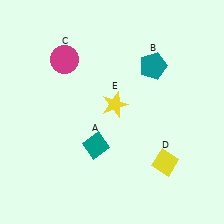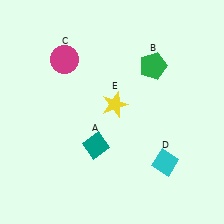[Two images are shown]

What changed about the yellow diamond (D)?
In Image 1, D is yellow. In Image 2, it changed to cyan.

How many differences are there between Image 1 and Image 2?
There are 2 differences between the two images.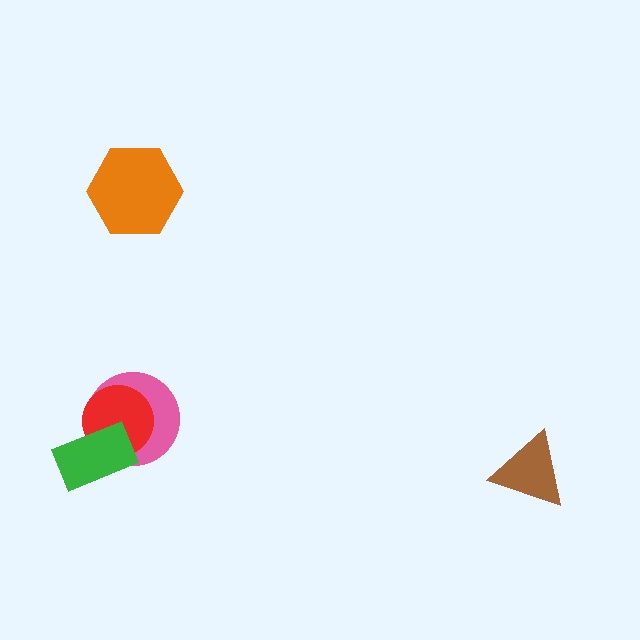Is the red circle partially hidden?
Yes, it is partially covered by another shape.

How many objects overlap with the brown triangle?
0 objects overlap with the brown triangle.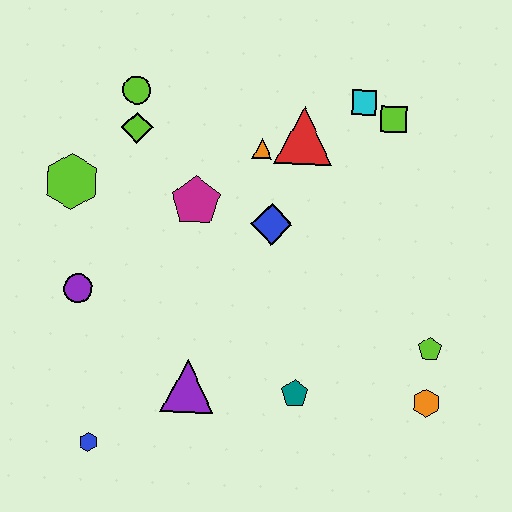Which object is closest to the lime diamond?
The lime circle is closest to the lime diamond.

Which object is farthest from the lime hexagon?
The orange hexagon is farthest from the lime hexagon.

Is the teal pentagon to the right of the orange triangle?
Yes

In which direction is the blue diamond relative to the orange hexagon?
The blue diamond is above the orange hexagon.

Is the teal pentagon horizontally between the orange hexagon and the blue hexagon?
Yes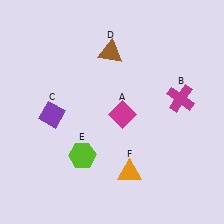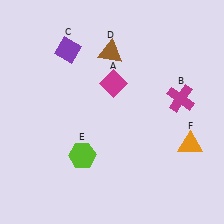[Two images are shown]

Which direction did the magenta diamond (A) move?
The magenta diamond (A) moved up.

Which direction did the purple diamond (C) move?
The purple diamond (C) moved up.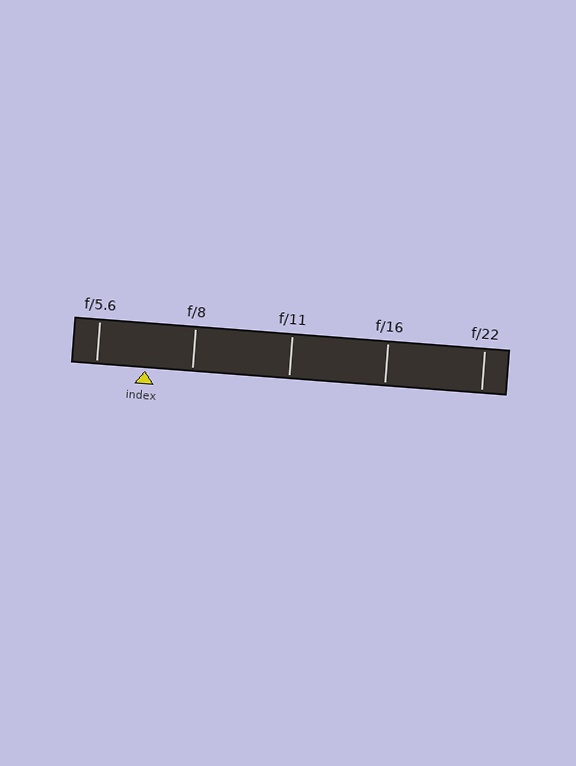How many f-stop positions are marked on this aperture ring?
There are 5 f-stop positions marked.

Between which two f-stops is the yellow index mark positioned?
The index mark is between f/5.6 and f/8.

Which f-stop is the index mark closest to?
The index mark is closest to f/8.